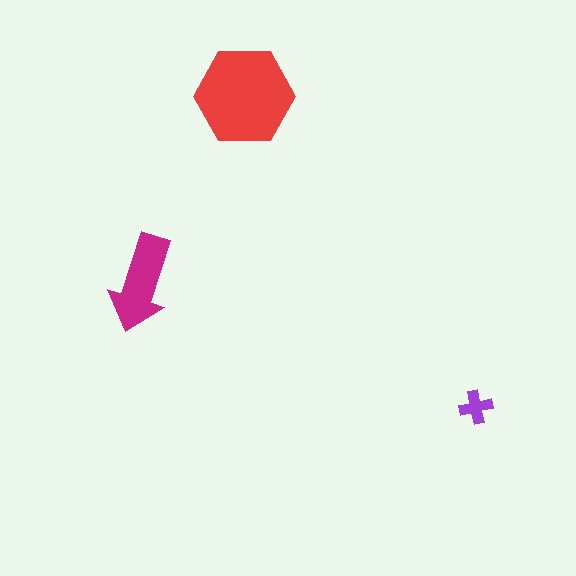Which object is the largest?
The red hexagon.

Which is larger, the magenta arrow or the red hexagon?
The red hexagon.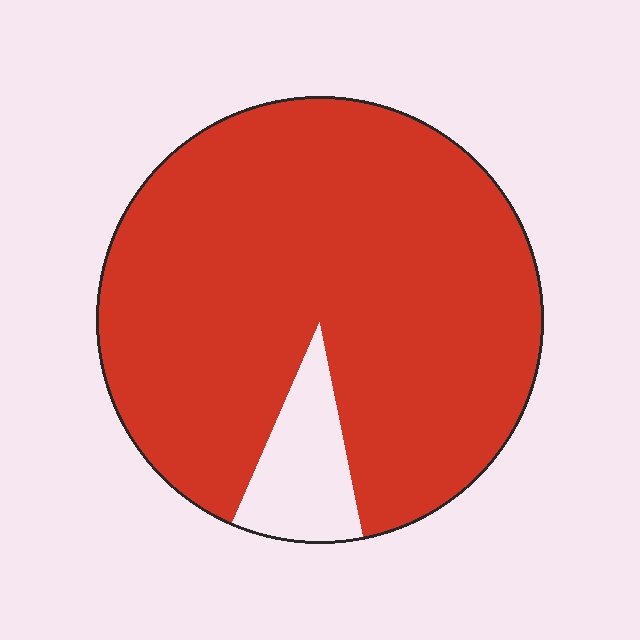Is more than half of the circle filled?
Yes.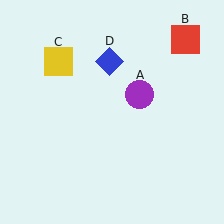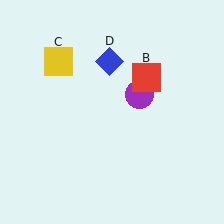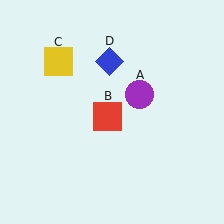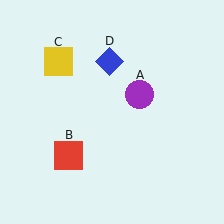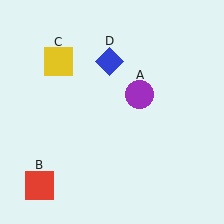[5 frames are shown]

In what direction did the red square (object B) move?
The red square (object B) moved down and to the left.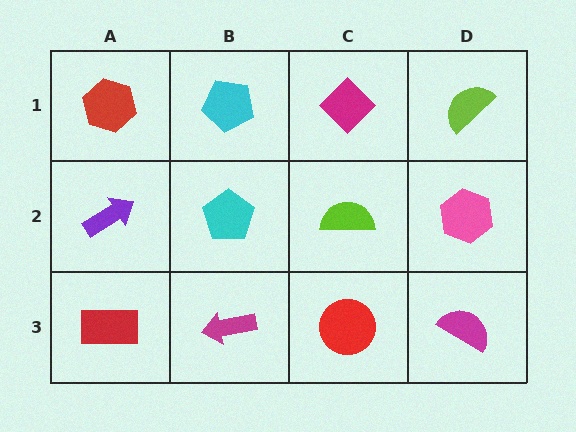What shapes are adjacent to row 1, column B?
A cyan pentagon (row 2, column B), a red hexagon (row 1, column A), a magenta diamond (row 1, column C).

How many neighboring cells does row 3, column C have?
3.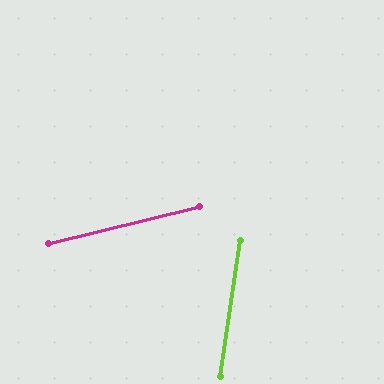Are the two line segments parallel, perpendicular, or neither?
Neither parallel nor perpendicular — they differ by about 68°.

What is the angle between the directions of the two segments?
Approximately 68 degrees.